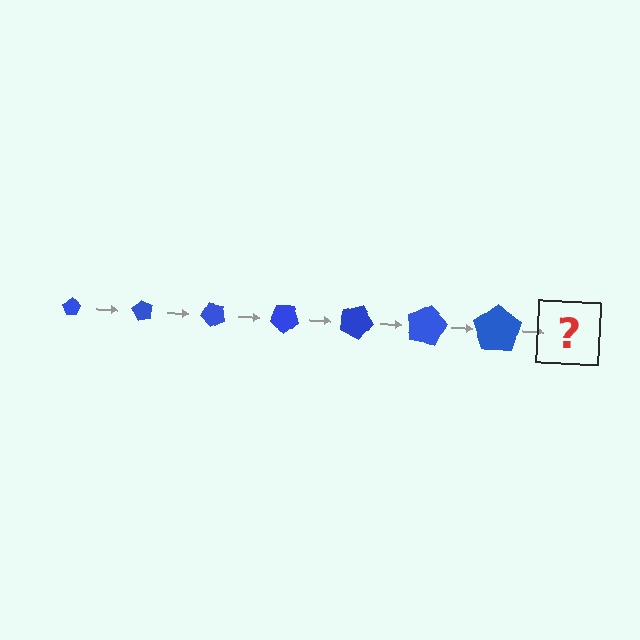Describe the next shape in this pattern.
It should be a pentagon, larger than the previous one and rotated 420 degrees from the start.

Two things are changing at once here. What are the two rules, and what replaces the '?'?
The two rules are that the pentagon grows larger each step and it rotates 60 degrees each step. The '?' should be a pentagon, larger than the previous one and rotated 420 degrees from the start.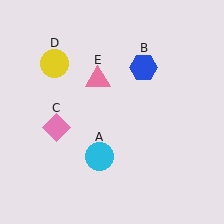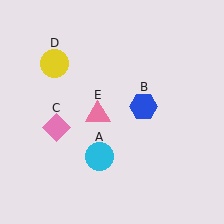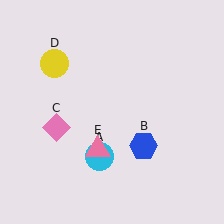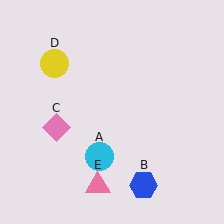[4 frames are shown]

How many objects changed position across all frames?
2 objects changed position: blue hexagon (object B), pink triangle (object E).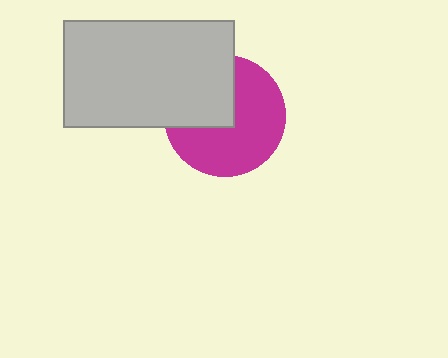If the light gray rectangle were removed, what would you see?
You would see the complete magenta circle.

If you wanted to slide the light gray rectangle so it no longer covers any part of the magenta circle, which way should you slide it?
Slide it toward the upper-left — that is the most direct way to separate the two shapes.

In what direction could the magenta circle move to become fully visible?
The magenta circle could move toward the lower-right. That would shift it out from behind the light gray rectangle entirely.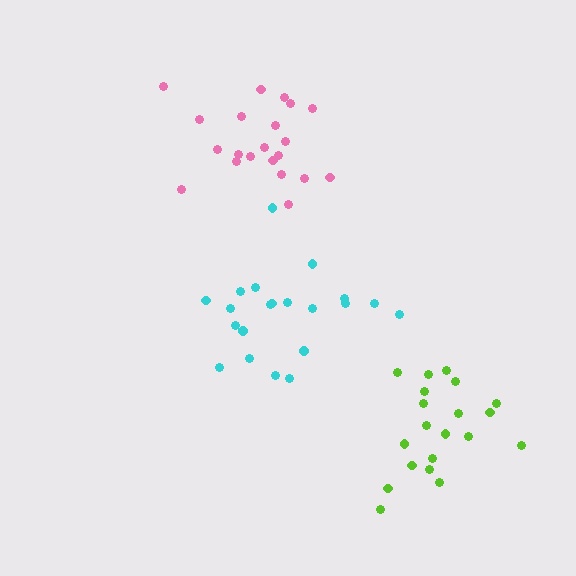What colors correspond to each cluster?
The clusters are colored: cyan, lime, pink.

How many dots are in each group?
Group 1: 21 dots, Group 2: 20 dots, Group 3: 21 dots (62 total).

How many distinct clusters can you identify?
There are 3 distinct clusters.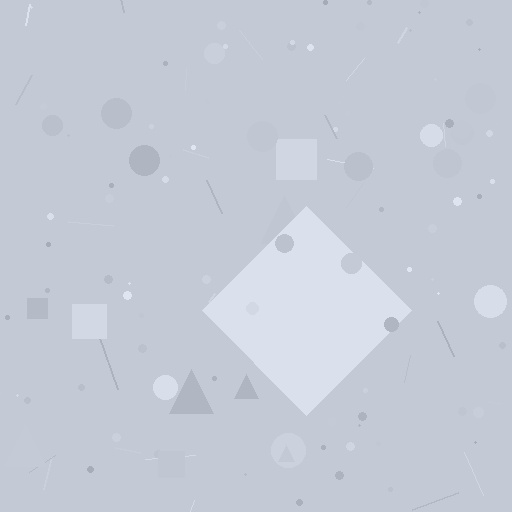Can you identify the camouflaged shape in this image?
The camouflaged shape is a diamond.